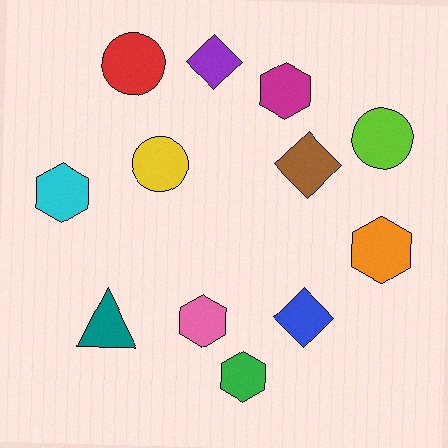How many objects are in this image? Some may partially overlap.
There are 12 objects.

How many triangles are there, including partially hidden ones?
There is 1 triangle.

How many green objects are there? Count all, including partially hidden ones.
There is 1 green object.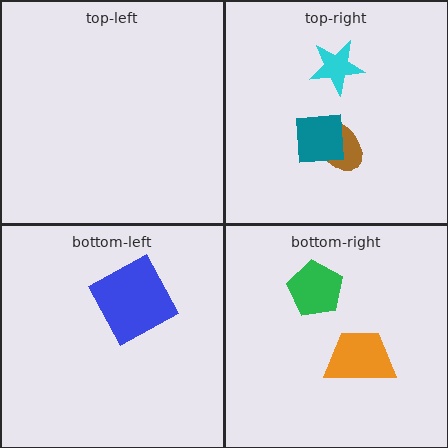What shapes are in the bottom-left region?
The blue square.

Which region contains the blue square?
The bottom-left region.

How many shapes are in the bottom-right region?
2.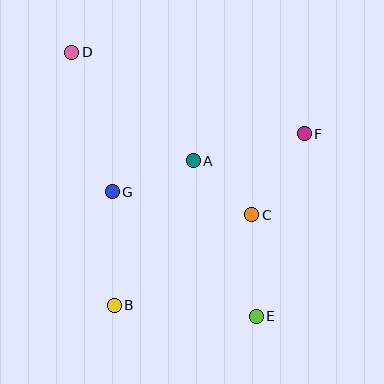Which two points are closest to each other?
Points A and C are closest to each other.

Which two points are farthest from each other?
Points D and E are farthest from each other.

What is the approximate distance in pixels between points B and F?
The distance between B and F is approximately 256 pixels.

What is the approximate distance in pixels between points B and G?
The distance between B and G is approximately 113 pixels.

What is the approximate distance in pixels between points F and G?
The distance between F and G is approximately 200 pixels.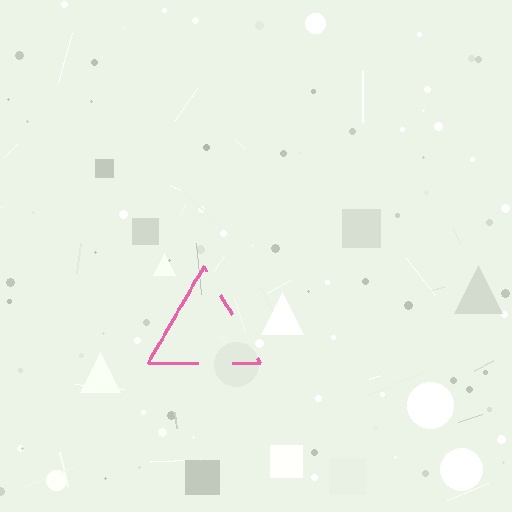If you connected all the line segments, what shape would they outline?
They would outline a triangle.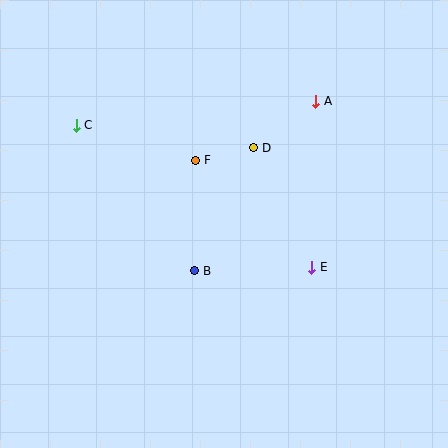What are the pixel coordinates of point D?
Point D is at (254, 148).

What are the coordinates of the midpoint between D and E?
The midpoint between D and E is at (283, 208).